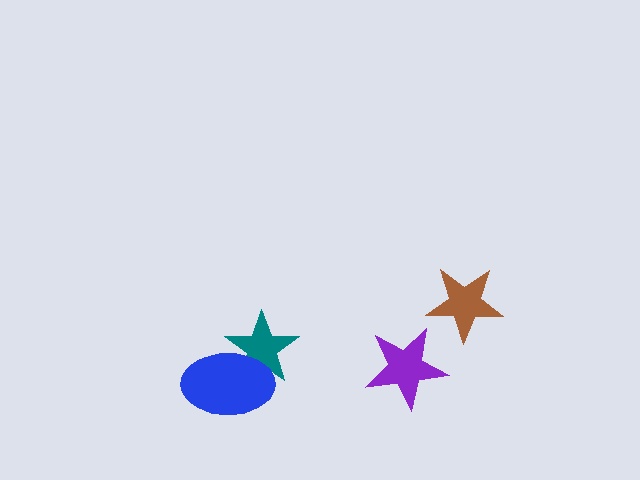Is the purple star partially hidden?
No, no other shape covers it.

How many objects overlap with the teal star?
1 object overlaps with the teal star.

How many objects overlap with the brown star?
0 objects overlap with the brown star.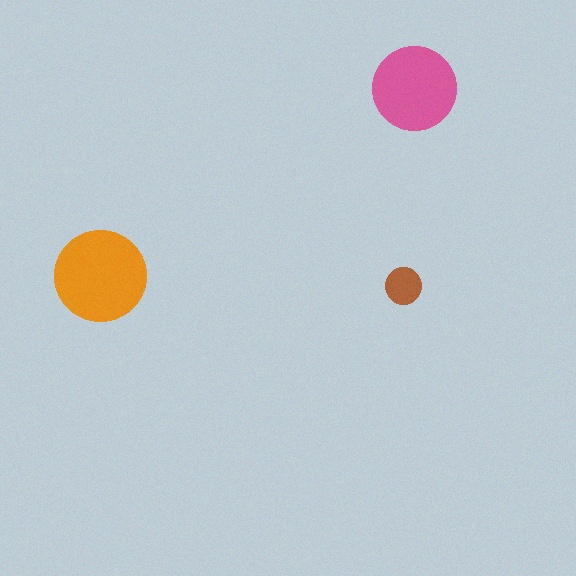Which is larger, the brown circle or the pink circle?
The pink one.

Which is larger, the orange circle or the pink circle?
The orange one.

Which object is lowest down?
The brown circle is bottommost.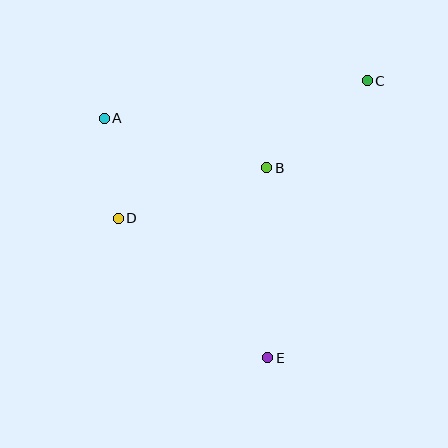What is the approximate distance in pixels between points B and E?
The distance between B and E is approximately 190 pixels.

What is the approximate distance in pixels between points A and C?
The distance between A and C is approximately 266 pixels.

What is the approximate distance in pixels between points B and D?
The distance between B and D is approximately 157 pixels.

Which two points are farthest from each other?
Points C and E are farthest from each other.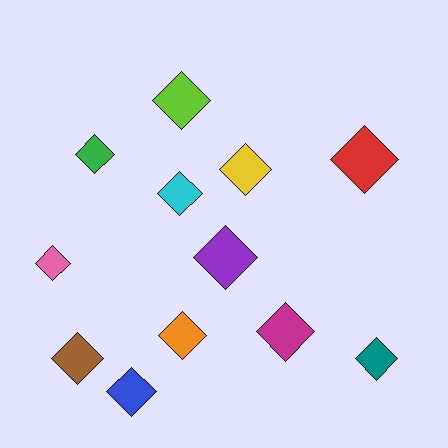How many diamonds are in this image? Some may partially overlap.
There are 12 diamonds.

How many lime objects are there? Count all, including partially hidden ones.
There is 1 lime object.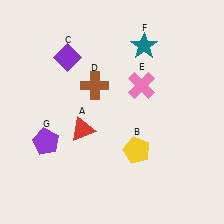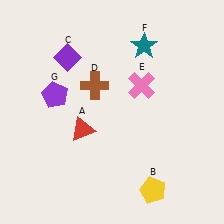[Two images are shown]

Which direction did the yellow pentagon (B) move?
The yellow pentagon (B) moved down.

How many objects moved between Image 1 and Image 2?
2 objects moved between the two images.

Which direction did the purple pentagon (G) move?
The purple pentagon (G) moved up.